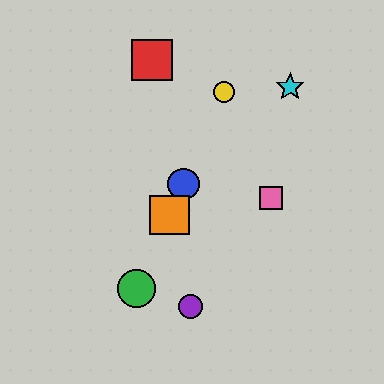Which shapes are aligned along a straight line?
The blue circle, the green circle, the yellow circle, the orange square are aligned along a straight line.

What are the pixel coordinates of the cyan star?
The cyan star is at (290, 87).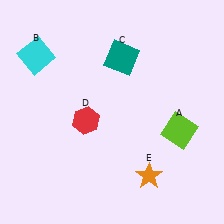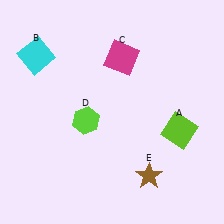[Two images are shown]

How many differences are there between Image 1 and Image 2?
There are 3 differences between the two images.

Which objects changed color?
C changed from teal to magenta. D changed from red to lime. E changed from orange to brown.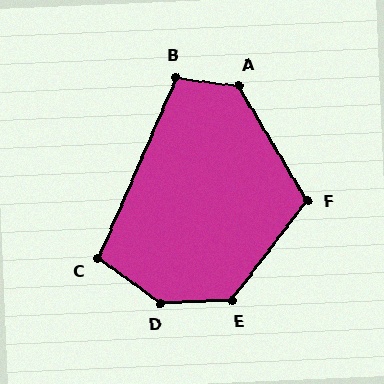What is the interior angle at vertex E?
Approximately 129 degrees (obtuse).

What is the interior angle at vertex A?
Approximately 129 degrees (obtuse).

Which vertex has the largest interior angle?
D, at approximately 143 degrees.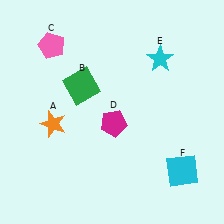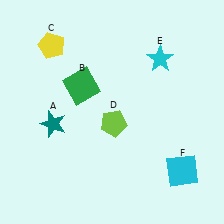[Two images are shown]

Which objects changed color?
A changed from orange to teal. C changed from pink to yellow. D changed from magenta to lime.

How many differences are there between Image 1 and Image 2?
There are 3 differences between the two images.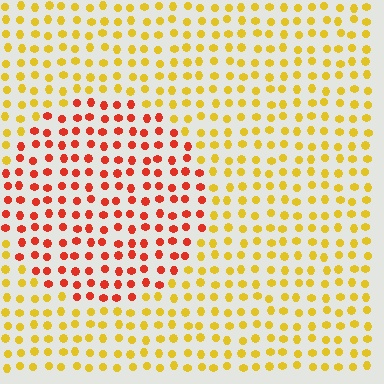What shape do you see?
I see a circle.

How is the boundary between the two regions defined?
The boundary is defined purely by a slight shift in hue (about 47 degrees). Spacing, size, and orientation are identical on both sides.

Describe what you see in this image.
The image is filled with small yellow elements in a uniform arrangement. A circle-shaped region is visible where the elements are tinted to a slightly different hue, forming a subtle color boundary.